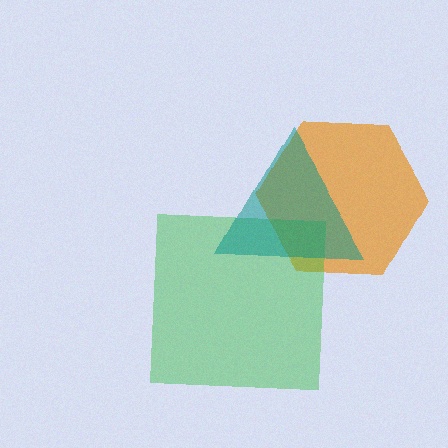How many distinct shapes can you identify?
There are 3 distinct shapes: an orange hexagon, a green square, a teal triangle.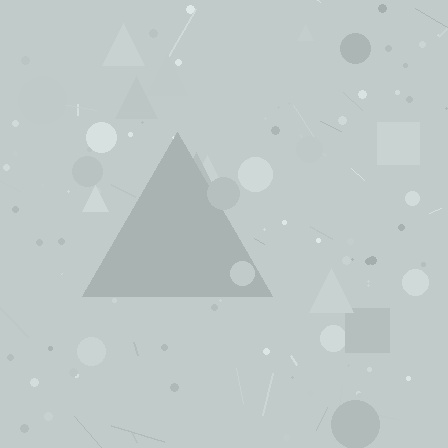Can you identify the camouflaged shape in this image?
The camouflaged shape is a triangle.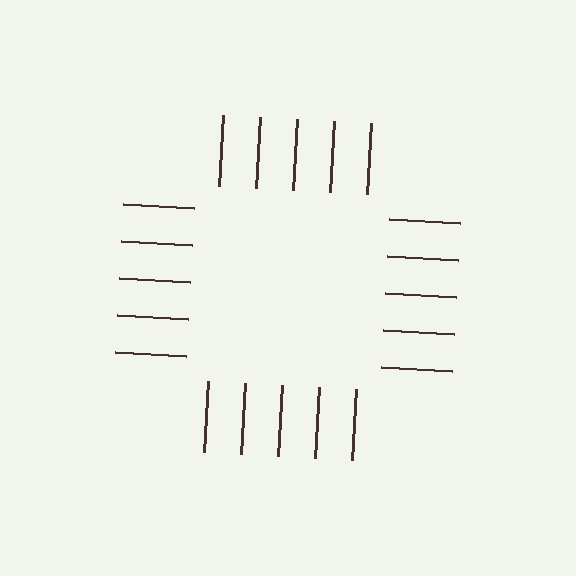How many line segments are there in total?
20 — 5 along each of the 4 edges.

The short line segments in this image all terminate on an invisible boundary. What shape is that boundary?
An illusory square — the line segments terminate on its edges but no continuous stroke is drawn.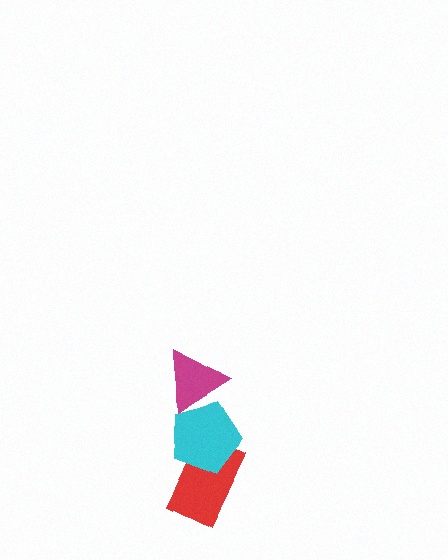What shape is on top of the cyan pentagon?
The magenta triangle is on top of the cyan pentagon.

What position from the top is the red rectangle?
The red rectangle is 3rd from the top.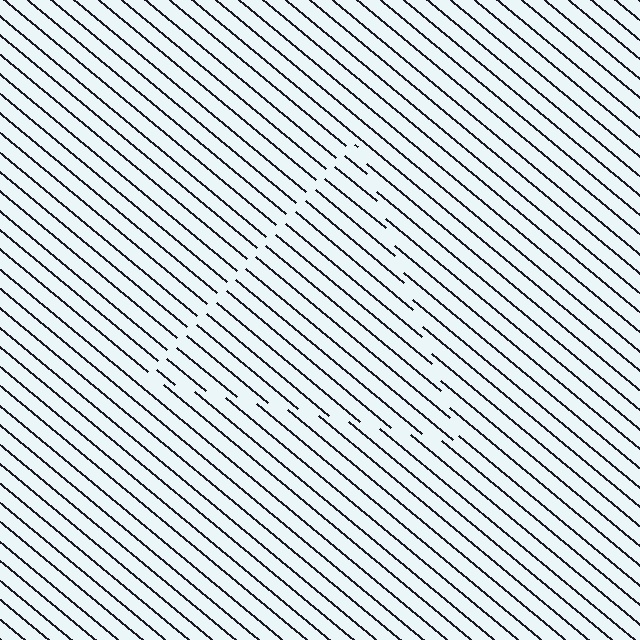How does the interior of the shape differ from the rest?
The interior of the shape contains the same grating, shifted by half a period — the contour is defined by the phase discontinuity where line-ends from the inner and outer gratings abut.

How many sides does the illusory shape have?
3 sides — the line-ends trace a triangle.